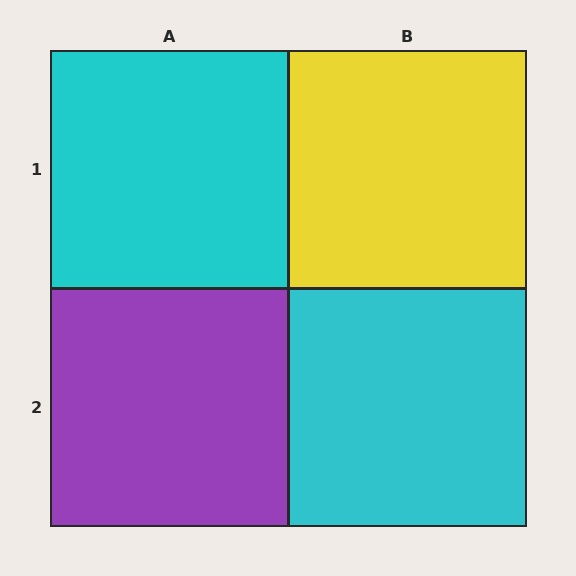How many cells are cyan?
2 cells are cyan.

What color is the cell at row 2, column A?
Purple.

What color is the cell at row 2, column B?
Cyan.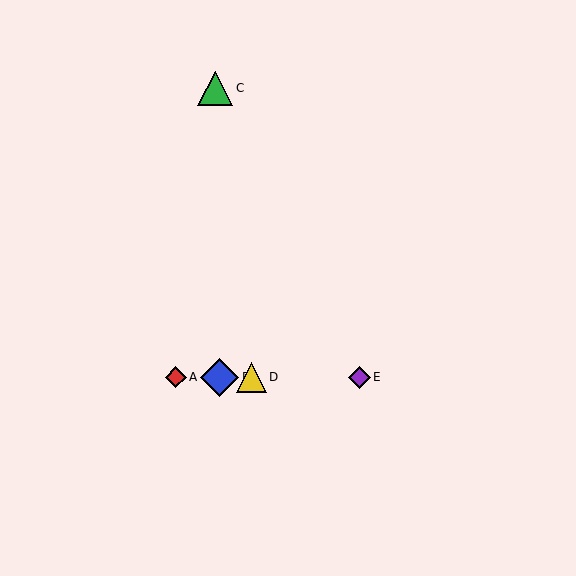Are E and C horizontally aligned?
No, E is at y≈377 and C is at y≈89.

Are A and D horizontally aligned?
Yes, both are at y≈377.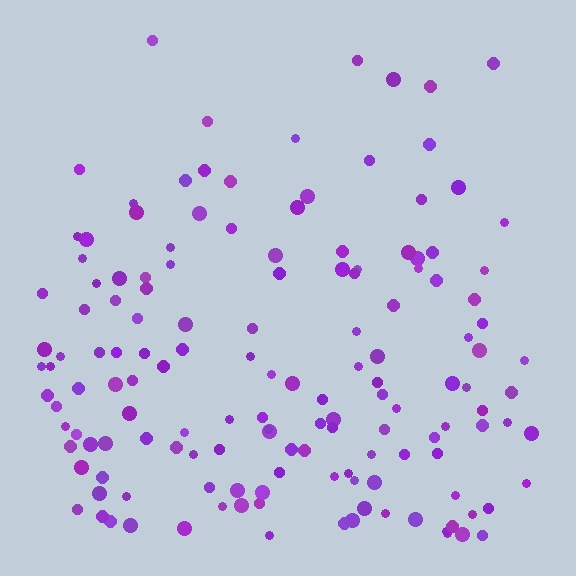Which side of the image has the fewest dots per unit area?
The top.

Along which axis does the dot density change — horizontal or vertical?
Vertical.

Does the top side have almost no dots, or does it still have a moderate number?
Still a moderate number, just noticeably fewer than the bottom.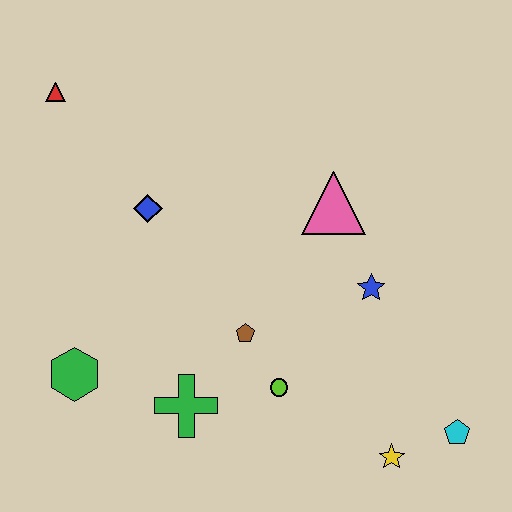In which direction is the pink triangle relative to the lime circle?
The pink triangle is above the lime circle.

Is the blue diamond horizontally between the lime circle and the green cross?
No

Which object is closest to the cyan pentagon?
The yellow star is closest to the cyan pentagon.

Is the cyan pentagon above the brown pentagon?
No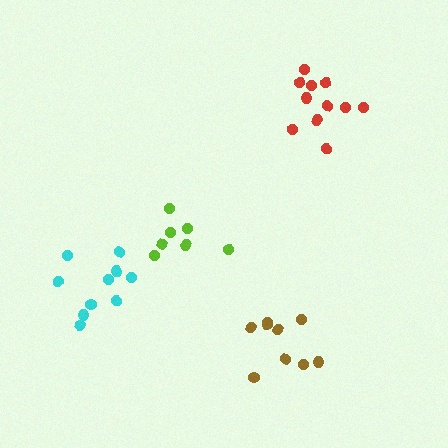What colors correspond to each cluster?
The clusters are colored: cyan, lime, brown, red.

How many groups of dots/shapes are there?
There are 4 groups.